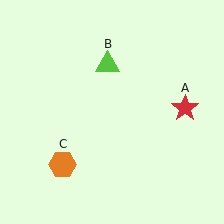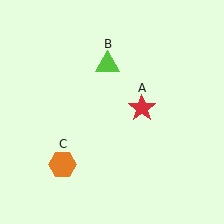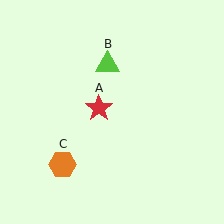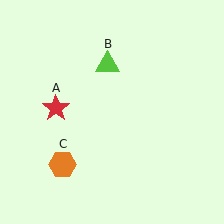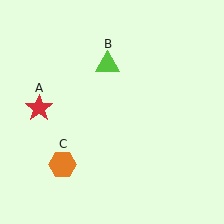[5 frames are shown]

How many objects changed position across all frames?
1 object changed position: red star (object A).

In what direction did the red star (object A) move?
The red star (object A) moved left.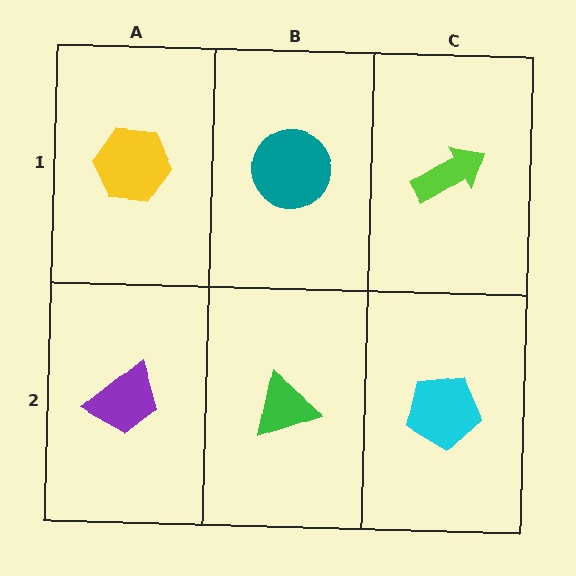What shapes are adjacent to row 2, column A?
A yellow hexagon (row 1, column A), a green triangle (row 2, column B).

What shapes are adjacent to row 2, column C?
A lime arrow (row 1, column C), a green triangle (row 2, column B).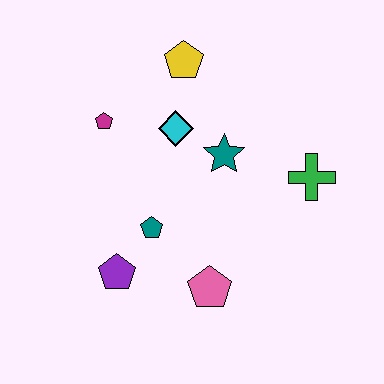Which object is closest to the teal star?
The cyan diamond is closest to the teal star.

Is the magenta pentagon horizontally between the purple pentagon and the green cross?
No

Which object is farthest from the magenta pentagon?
The green cross is farthest from the magenta pentagon.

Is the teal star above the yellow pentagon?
No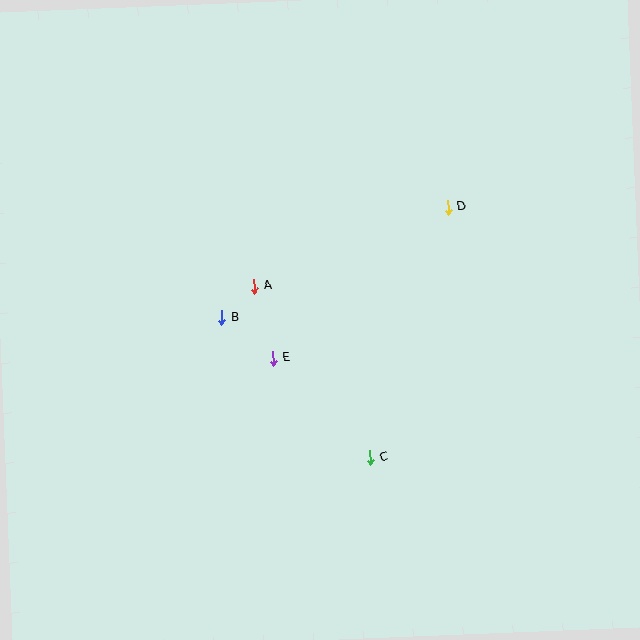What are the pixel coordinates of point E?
Point E is at (273, 358).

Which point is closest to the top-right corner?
Point D is closest to the top-right corner.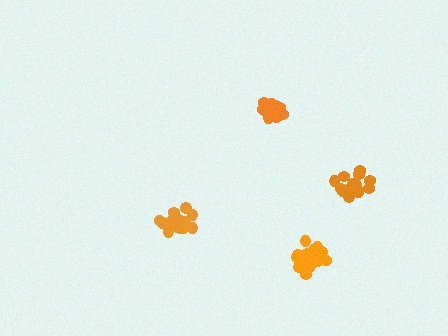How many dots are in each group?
Group 1: 19 dots, Group 2: 16 dots, Group 3: 15 dots, Group 4: 19 dots (69 total).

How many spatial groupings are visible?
There are 4 spatial groupings.